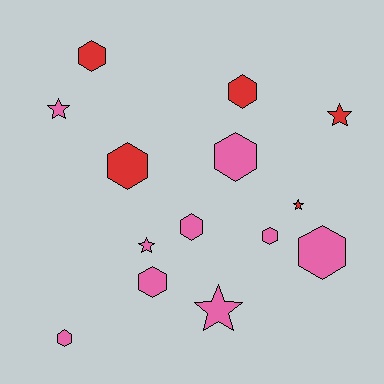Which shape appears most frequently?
Hexagon, with 9 objects.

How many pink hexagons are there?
There are 6 pink hexagons.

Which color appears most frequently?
Pink, with 9 objects.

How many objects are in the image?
There are 14 objects.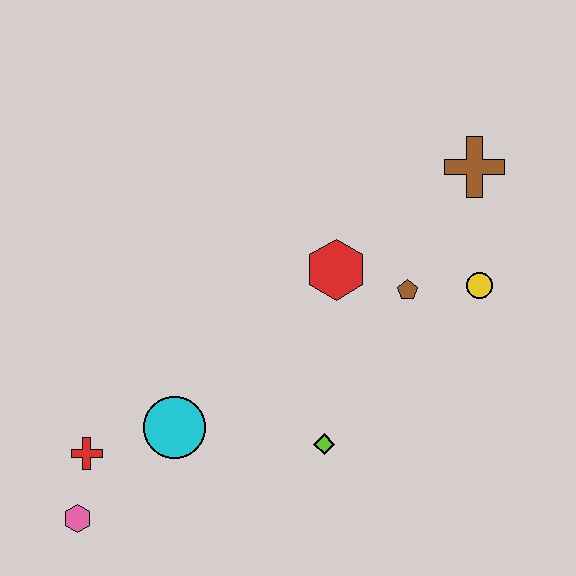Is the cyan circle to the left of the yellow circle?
Yes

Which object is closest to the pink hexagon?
The red cross is closest to the pink hexagon.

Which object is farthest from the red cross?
The brown cross is farthest from the red cross.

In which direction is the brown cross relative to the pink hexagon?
The brown cross is to the right of the pink hexagon.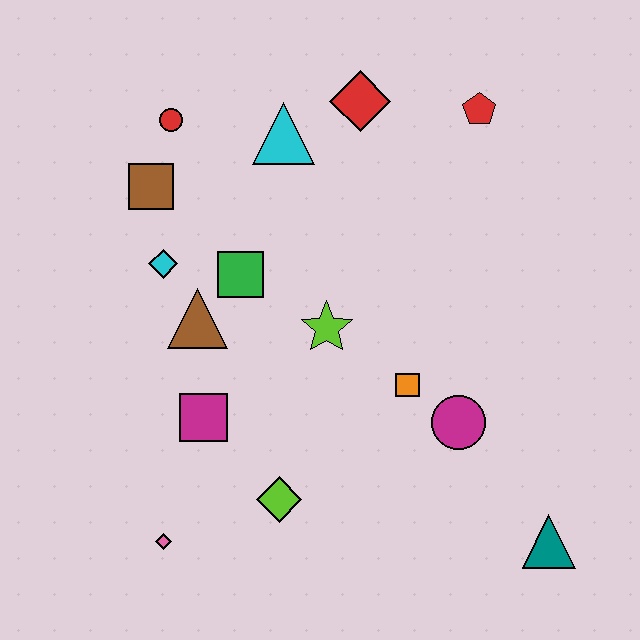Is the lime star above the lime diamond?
Yes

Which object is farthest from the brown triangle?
The teal triangle is farthest from the brown triangle.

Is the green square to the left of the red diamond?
Yes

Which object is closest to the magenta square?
The brown triangle is closest to the magenta square.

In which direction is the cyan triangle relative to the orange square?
The cyan triangle is above the orange square.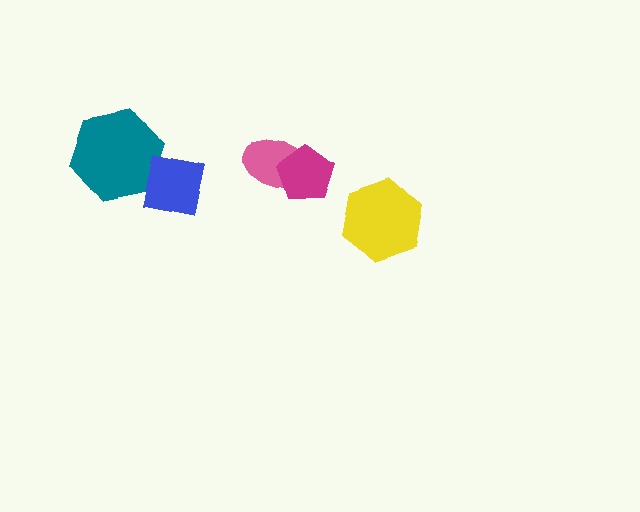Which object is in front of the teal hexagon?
The blue square is in front of the teal hexagon.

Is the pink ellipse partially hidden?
Yes, it is partially covered by another shape.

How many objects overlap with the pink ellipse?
1 object overlaps with the pink ellipse.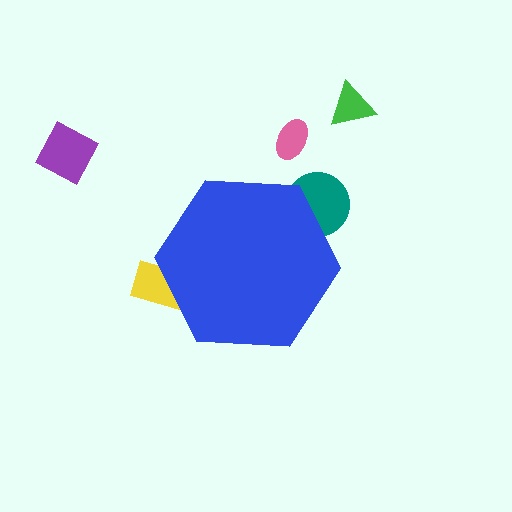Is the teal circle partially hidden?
Yes, the teal circle is partially hidden behind the blue hexagon.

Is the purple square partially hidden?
No, the purple square is fully visible.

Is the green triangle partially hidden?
No, the green triangle is fully visible.